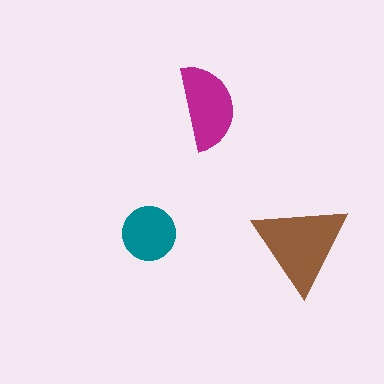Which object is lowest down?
The brown triangle is bottommost.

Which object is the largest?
The brown triangle.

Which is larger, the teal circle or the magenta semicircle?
The magenta semicircle.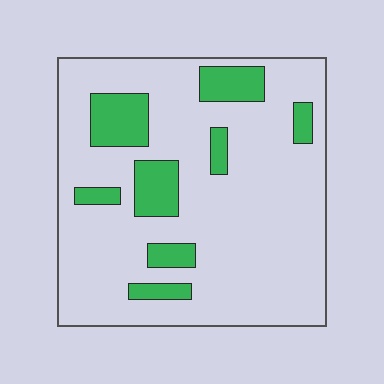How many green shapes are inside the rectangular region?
8.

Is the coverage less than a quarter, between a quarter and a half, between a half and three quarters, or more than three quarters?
Less than a quarter.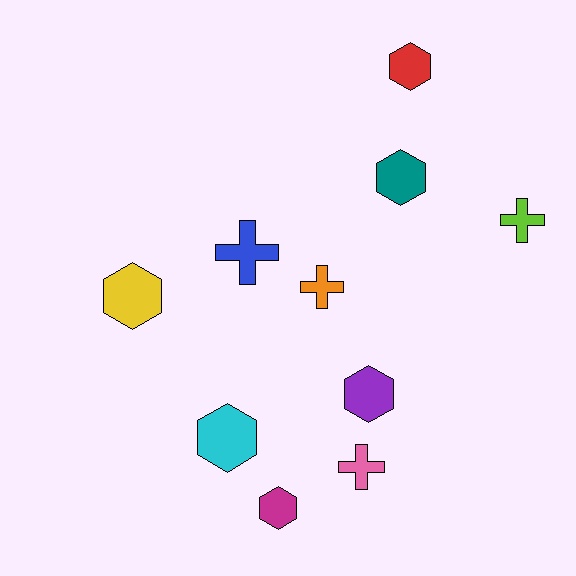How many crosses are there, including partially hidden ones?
There are 4 crosses.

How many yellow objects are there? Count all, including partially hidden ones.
There is 1 yellow object.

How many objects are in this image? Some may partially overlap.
There are 10 objects.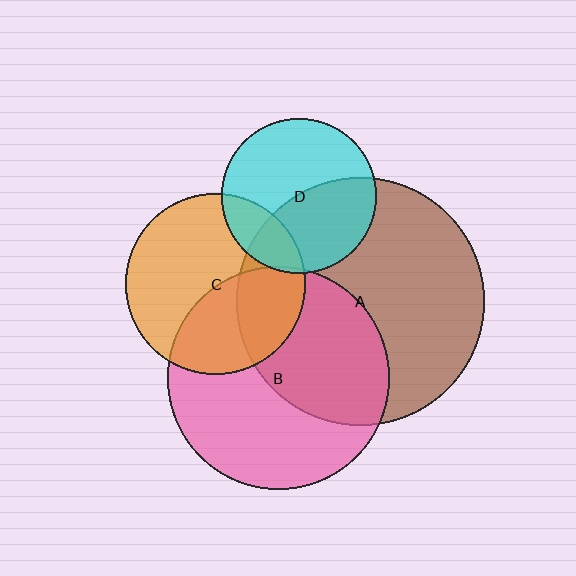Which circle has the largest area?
Circle A (brown).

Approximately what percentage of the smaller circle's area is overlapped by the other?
Approximately 45%.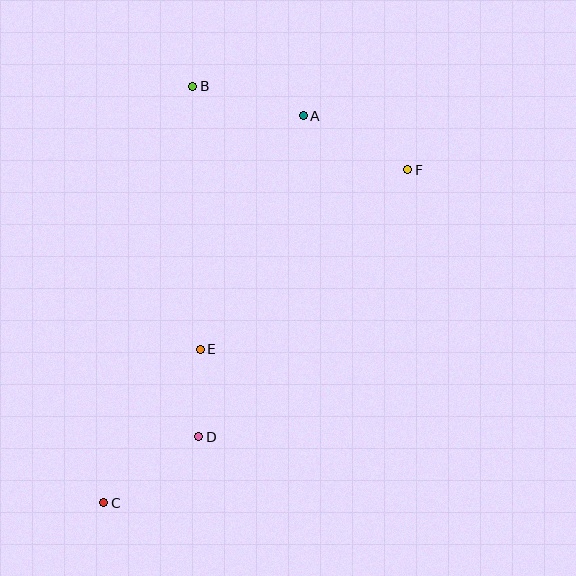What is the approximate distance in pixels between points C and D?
The distance between C and D is approximately 116 pixels.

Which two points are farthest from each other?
Points C and F are farthest from each other.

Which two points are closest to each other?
Points D and E are closest to each other.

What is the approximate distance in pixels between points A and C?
The distance between A and C is approximately 435 pixels.